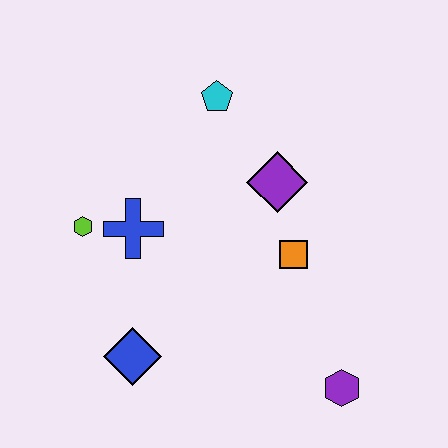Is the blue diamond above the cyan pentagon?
No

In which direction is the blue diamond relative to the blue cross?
The blue diamond is below the blue cross.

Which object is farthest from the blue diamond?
The cyan pentagon is farthest from the blue diamond.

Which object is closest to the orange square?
The purple diamond is closest to the orange square.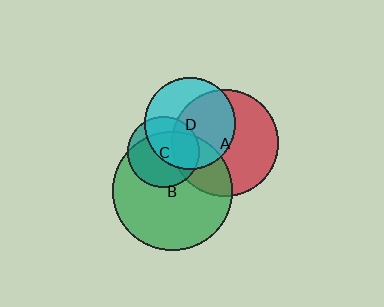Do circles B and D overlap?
Yes.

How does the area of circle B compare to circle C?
Approximately 2.8 times.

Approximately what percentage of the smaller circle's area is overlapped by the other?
Approximately 30%.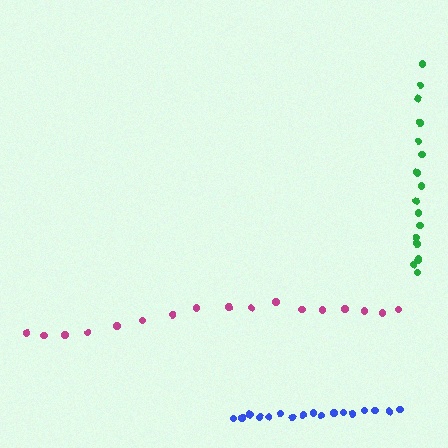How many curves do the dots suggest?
There are 3 distinct paths.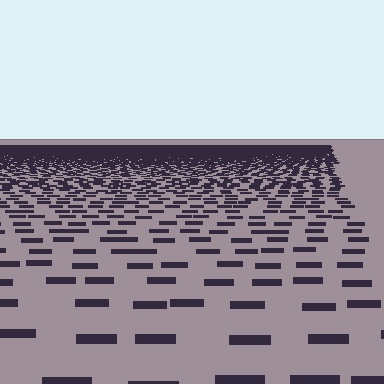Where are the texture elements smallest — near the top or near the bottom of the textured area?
Near the top.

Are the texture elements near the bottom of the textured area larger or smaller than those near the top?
Larger. Near the bottom, elements are closer to the viewer and appear at a bigger on-screen size.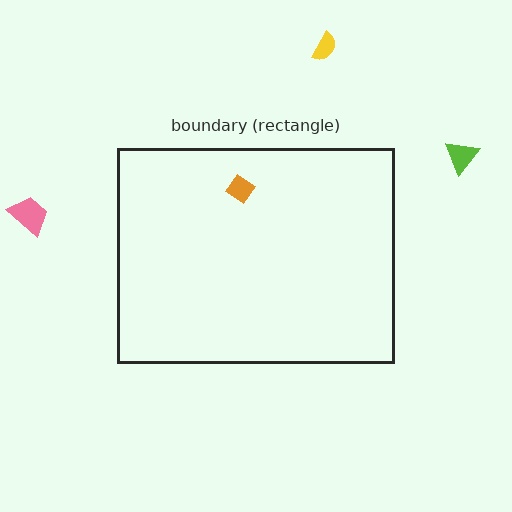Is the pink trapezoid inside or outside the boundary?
Outside.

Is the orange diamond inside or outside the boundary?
Inside.